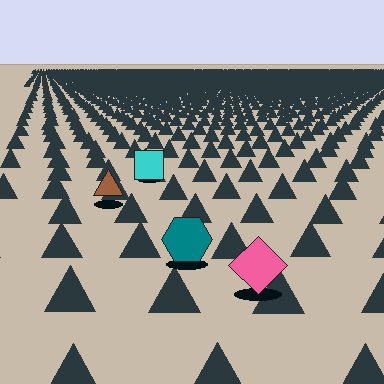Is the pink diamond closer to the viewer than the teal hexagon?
Yes. The pink diamond is closer — you can tell from the texture gradient: the ground texture is coarser near it.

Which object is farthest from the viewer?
The cyan square is farthest from the viewer. It appears smaller and the ground texture around it is denser.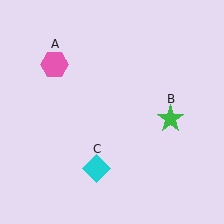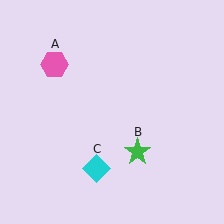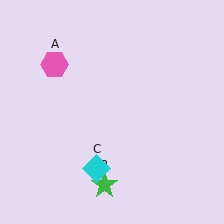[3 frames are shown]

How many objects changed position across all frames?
1 object changed position: green star (object B).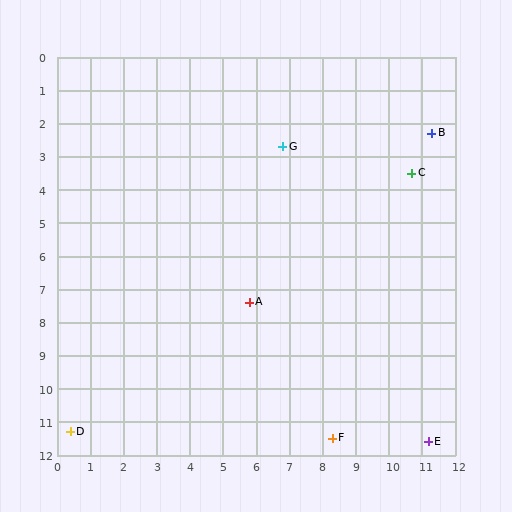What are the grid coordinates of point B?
Point B is at approximately (11.3, 2.3).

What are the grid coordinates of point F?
Point F is at approximately (8.3, 11.5).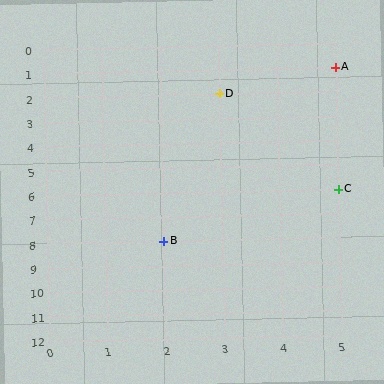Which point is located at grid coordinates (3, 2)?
Point D is at (3, 2).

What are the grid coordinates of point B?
Point B is at grid coordinates (2, 8).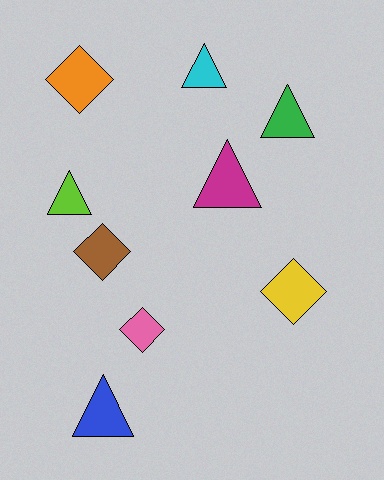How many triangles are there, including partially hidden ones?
There are 5 triangles.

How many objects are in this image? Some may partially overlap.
There are 9 objects.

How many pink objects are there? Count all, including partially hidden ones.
There is 1 pink object.